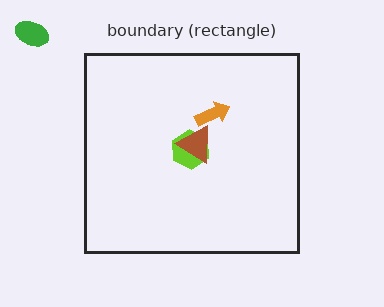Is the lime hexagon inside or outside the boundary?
Inside.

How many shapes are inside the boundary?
3 inside, 1 outside.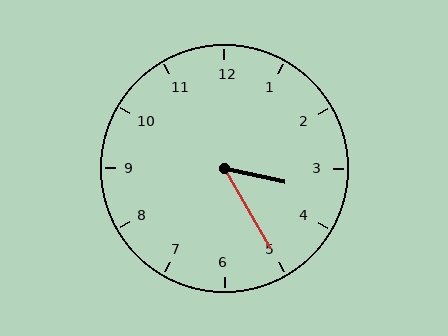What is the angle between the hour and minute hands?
Approximately 48 degrees.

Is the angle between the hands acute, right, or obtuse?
It is acute.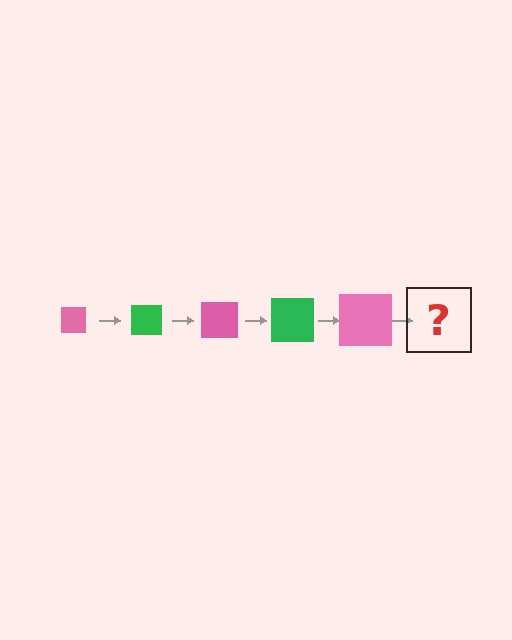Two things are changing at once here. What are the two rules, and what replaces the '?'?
The two rules are that the square grows larger each step and the color cycles through pink and green. The '?' should be a green square, larger than the previous one.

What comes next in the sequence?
The next element should be a green square, larger than the previous one.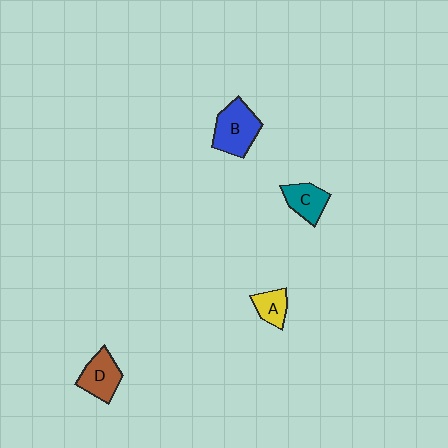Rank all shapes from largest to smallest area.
From largest to smallest: B (blue), D (brown), C (teal), A (yellow).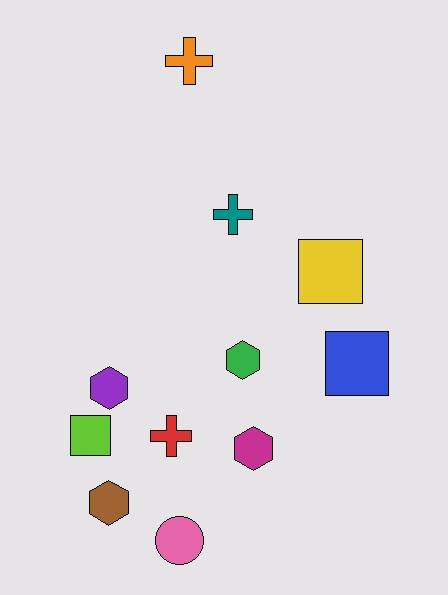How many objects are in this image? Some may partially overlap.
There are 11 objects.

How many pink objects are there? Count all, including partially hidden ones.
There is 1 pink object.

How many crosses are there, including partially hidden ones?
There are 3 crosses.